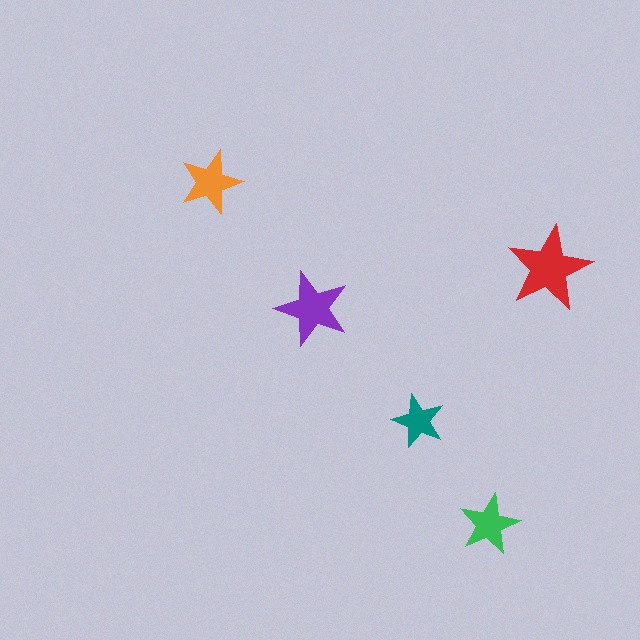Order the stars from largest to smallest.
the red one, the purple one, the orange one, the green one, the teal one.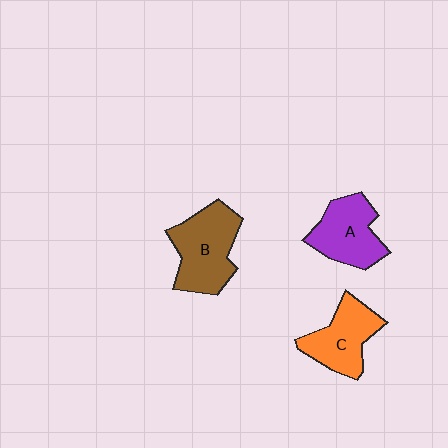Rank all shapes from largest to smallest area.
From largest to smallest: B (brown), A (purple), C (orange).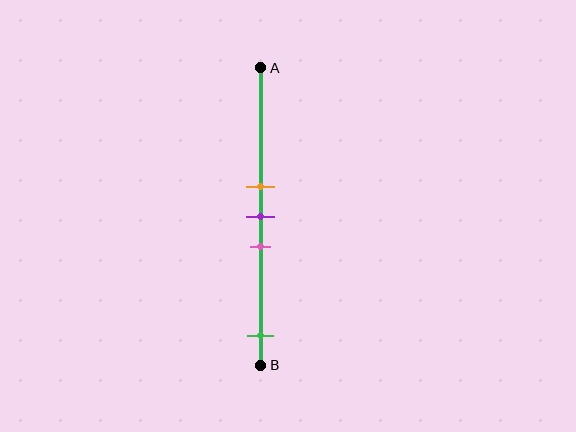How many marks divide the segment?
There are 4 marks dividing the segment.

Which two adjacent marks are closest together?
The orange and purple marks are the closest adjacent pair.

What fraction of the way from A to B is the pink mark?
The pink mark is approximately 60% (0.6) of the way from A to B.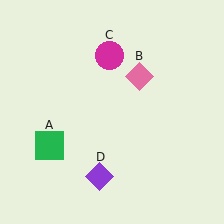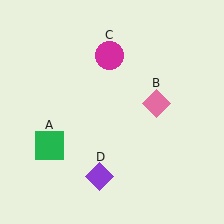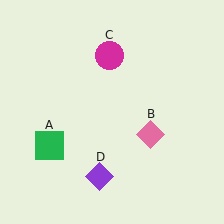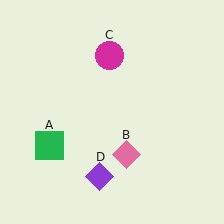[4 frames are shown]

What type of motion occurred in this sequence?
The pink diamond (object B) rotated clockwise around the center of the scene.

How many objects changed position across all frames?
1 object changed position: pink diamond (object B).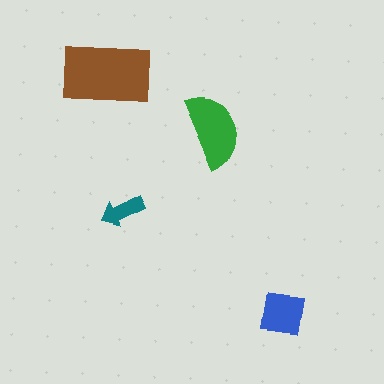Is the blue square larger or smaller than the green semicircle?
Smaller.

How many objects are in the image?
There are 4 objects in the image.